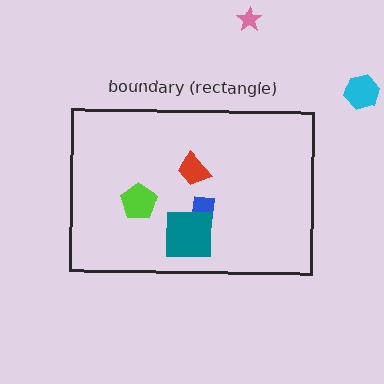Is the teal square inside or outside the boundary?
Inside.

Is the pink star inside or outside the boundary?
Outside.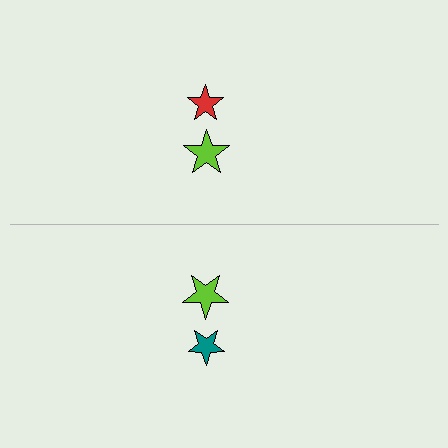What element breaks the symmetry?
The teal star on the bottom side breaks the symmetry — its mirror counterpart is red.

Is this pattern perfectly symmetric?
No, the pattern is not perfectly symmetric. The teal star on the bottom side breaks the symmetry — its mirror counterpart is red.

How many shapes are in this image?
There are 4 shapes in this image.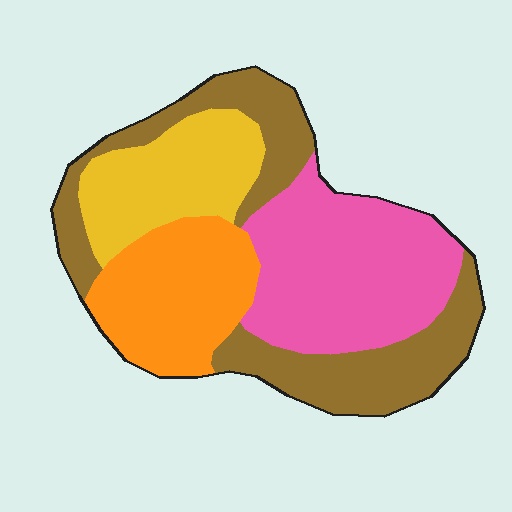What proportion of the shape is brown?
Brown covers around 30% of the shape.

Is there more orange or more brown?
Brown.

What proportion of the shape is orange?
Orange takes up about one fifth (1/5) of the shape.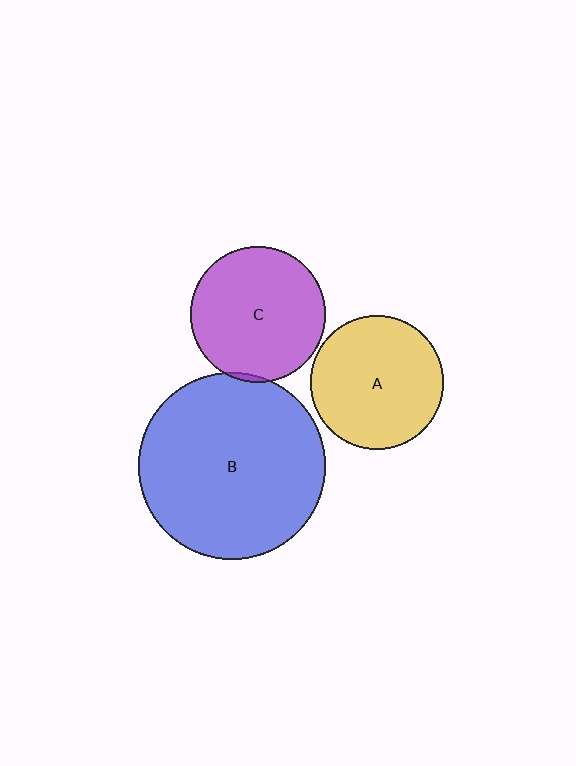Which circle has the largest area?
Circle B (blue).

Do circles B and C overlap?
Yes.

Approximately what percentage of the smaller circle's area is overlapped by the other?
Approximately 5%.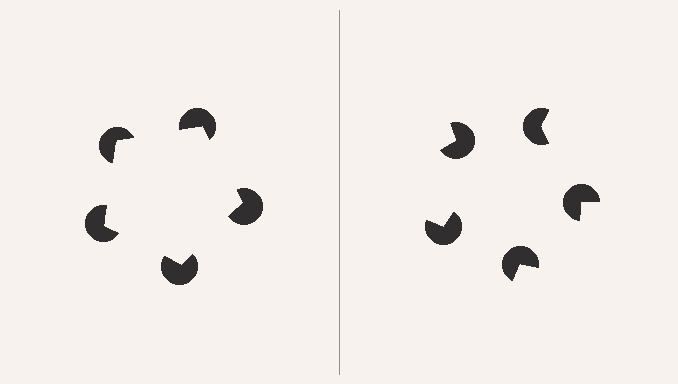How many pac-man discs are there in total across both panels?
10 — 5 on each side.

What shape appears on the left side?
An illusory pentagon.